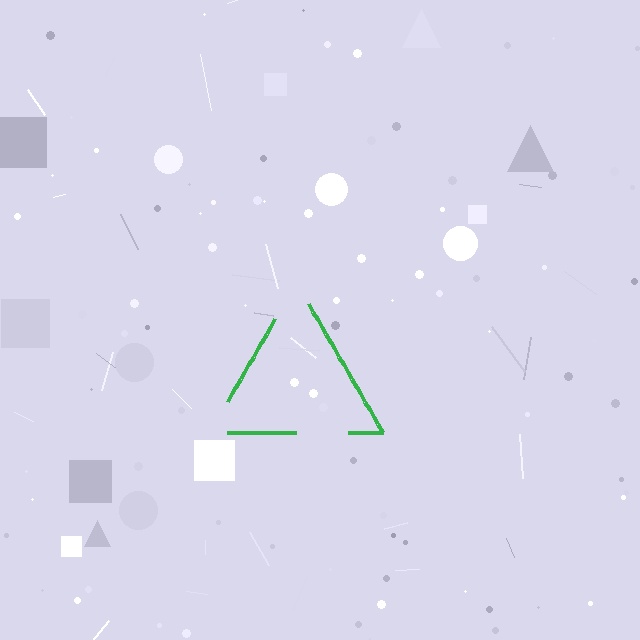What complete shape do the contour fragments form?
The contour fragments form a triangle.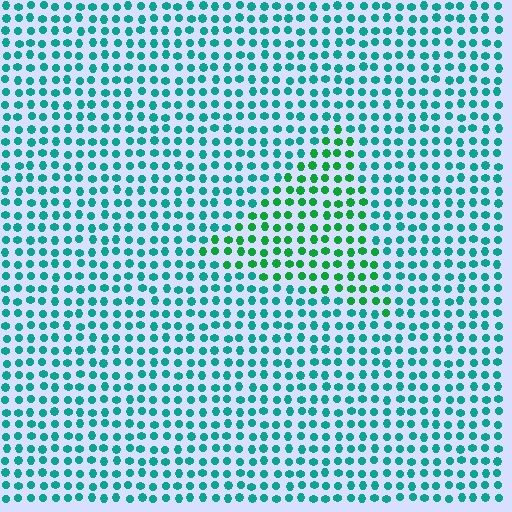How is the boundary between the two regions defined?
The boundary is defined purely by a slight shift in hue (about 35 degrees). Spacing, size, and orientation are identical on both sides.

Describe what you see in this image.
The image is filled with small teal elements in a uniform arrangement. A triangle-shaped region is visible where the elements are tinted to a slightly different hue, forming a subtle color boundary.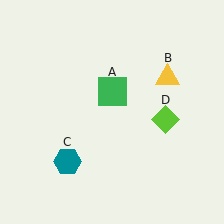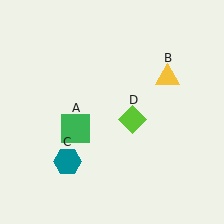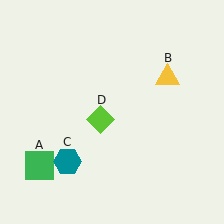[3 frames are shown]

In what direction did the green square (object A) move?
The green square (object A) moved down and to the left.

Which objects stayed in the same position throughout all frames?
Yellow triangle (object B) and teal hexagon (object C) remained stationary.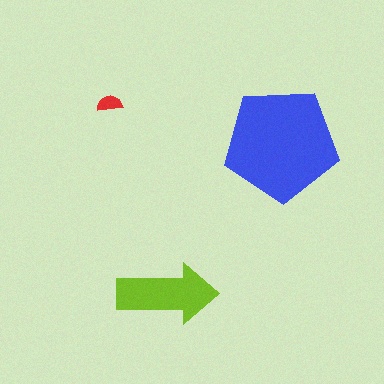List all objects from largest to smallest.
The blue pentagon, the lime arrow, the red semicircle.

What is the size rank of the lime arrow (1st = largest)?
2nd.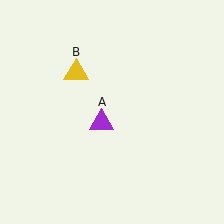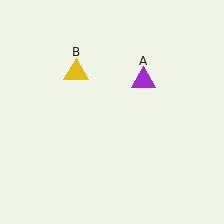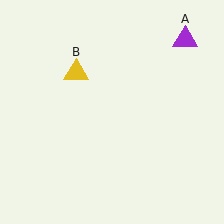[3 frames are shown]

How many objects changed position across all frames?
1 object changed position: purple triangle (object A).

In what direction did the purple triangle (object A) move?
The purple triangle (object A) moved up and to the right.